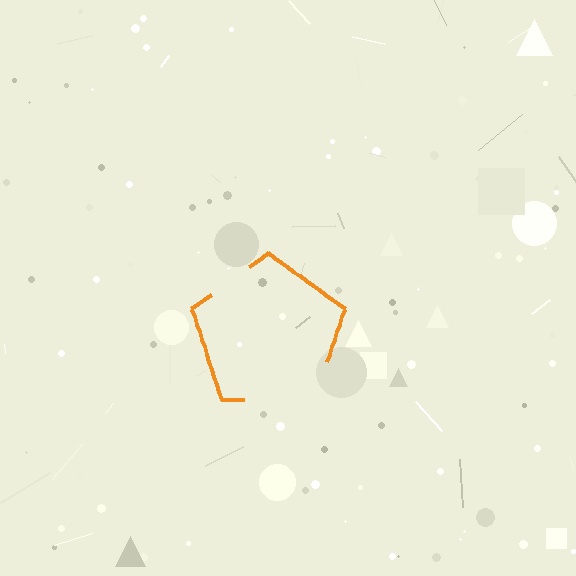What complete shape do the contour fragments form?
The contour fragments form a pentagon.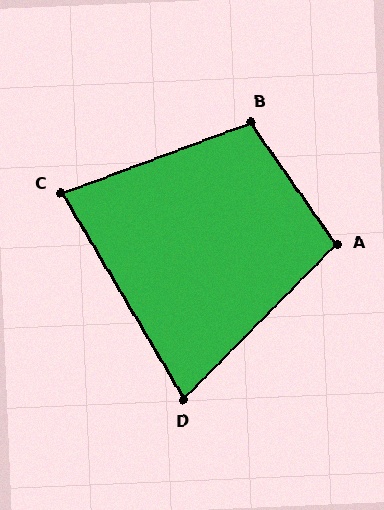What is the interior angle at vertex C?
Approximately 80 degrees (acute).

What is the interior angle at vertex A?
Approximately 100 degrees (obtuse).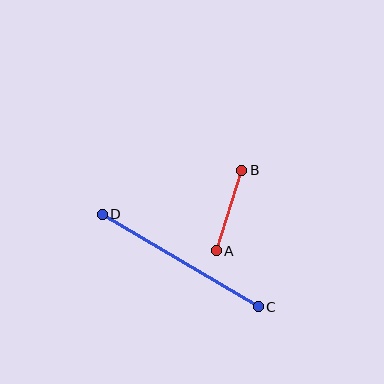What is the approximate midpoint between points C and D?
The midpoint is at approximately (180, 260) pixels.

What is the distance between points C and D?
The distance is approximately 181 pixels.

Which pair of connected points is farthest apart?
Points C and D are farthest apart.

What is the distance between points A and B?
The distance is approximately 85 pixels.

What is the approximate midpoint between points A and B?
The midpoint is at approximately (229, 210) pixels.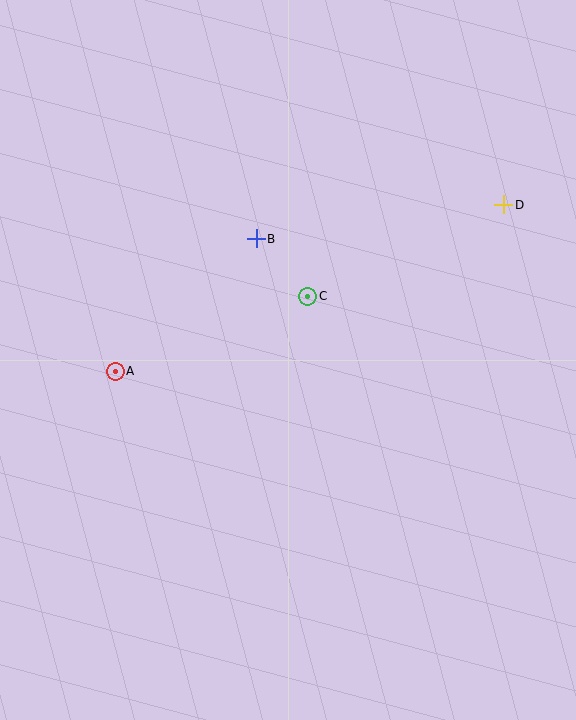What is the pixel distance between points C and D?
The distance between C and D is 216 pixels.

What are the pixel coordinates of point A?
Point A is at (115, 371).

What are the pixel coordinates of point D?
Point D is at (504, 205).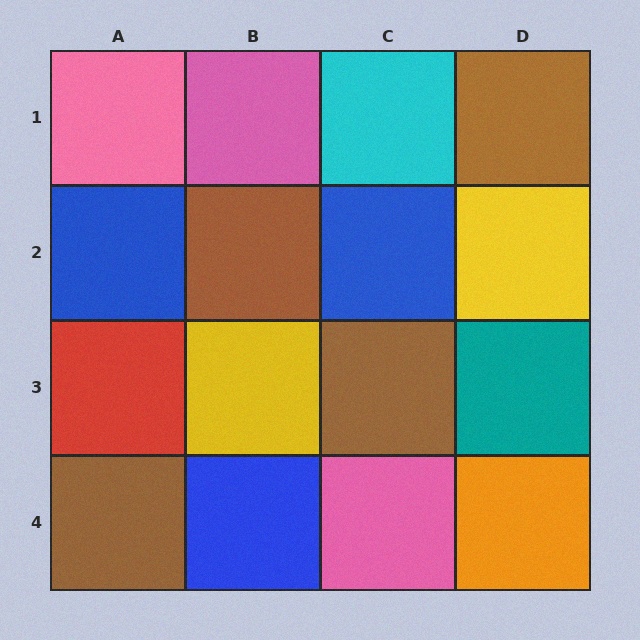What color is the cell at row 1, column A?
Pink.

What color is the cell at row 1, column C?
Cyan.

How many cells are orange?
1 cell is orange.